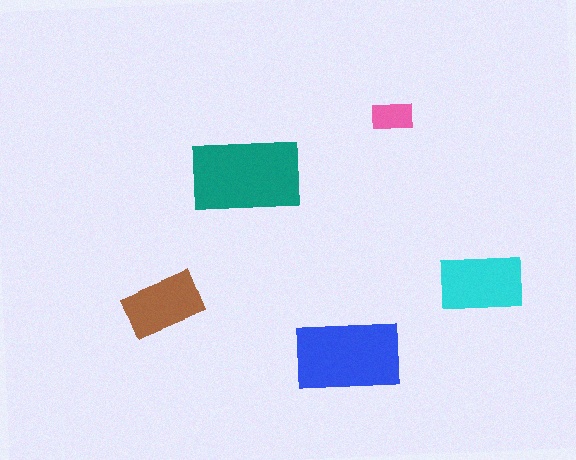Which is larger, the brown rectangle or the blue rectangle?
The blue one.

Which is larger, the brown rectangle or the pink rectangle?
The brown one.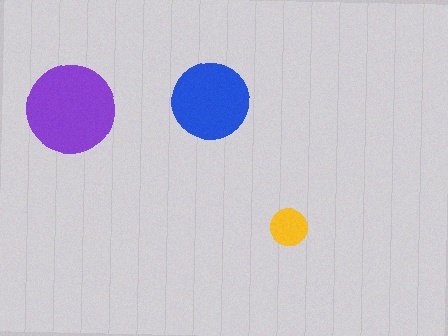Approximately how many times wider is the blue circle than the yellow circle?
About 2 times wider.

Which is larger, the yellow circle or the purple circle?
The purple one.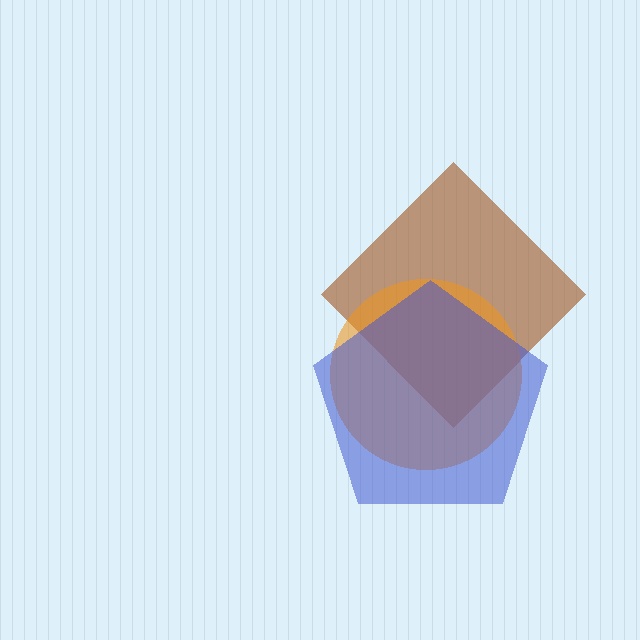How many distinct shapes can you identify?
There are 3 distinct shapes: a brown diamond, an orange circle, a blue pentagon.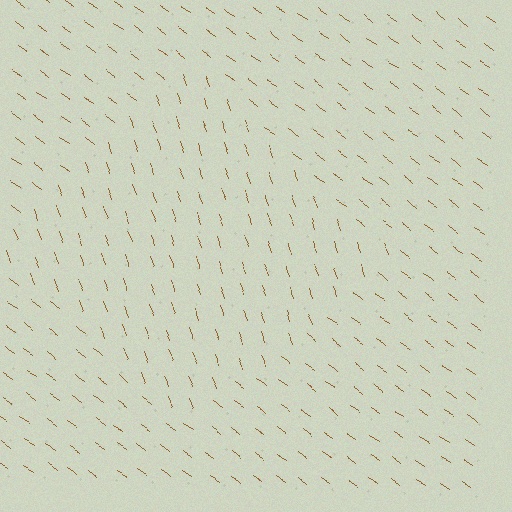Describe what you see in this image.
The image is filled with small brown line segments. A diamond region in the image has lines oriented differently from the surrounding lines, creating a visible texture boundary.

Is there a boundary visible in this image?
Yes, there is a texture boundary formed by a change in line orientation.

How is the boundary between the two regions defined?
The boundary is defined purely by a change in line orientation (approximately 33 degrees difference). All lines are the same color and thickness.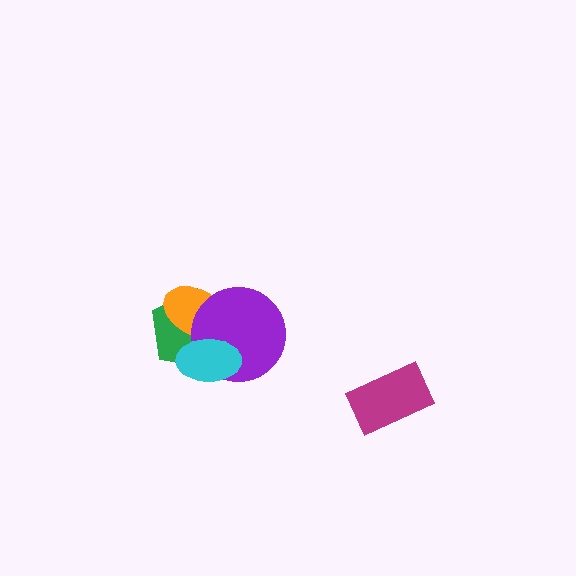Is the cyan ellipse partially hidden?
No, no other shape covers it.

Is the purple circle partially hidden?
Yes, it is partially covered by another shape.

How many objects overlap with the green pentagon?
3 objects overlap with the green pentagon.